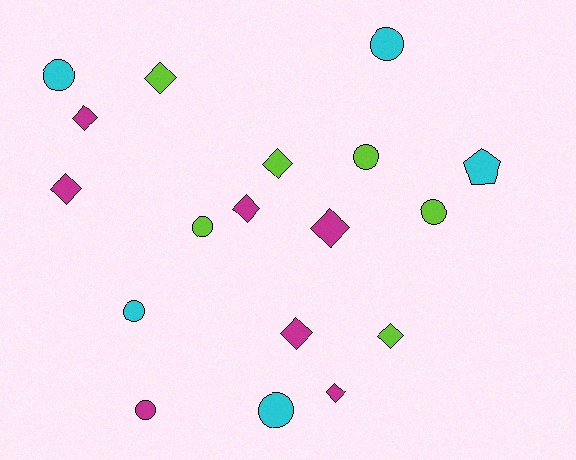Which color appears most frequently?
Magenta, with 7 objects.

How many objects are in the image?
There are 18 objects.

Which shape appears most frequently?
Diamond, with 9 objects.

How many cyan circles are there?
There are 4 cyan circles.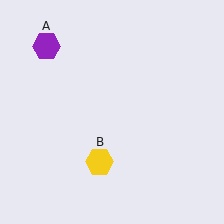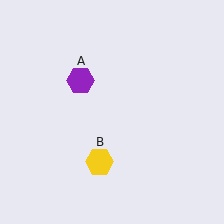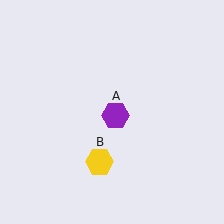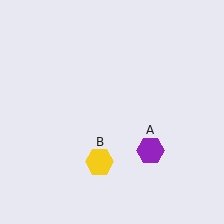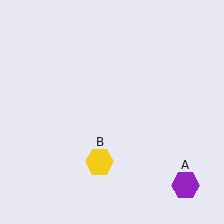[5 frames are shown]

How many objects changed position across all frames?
1 object changed position: purple hexagon (object A).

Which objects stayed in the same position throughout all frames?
Yellow hexagon (object B) remained stationary.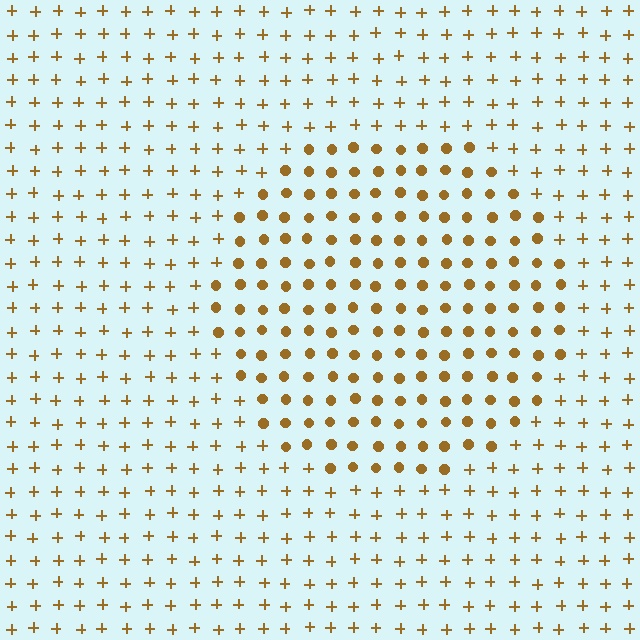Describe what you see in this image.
The image is filled with small brown elements arranged in a uniform grid. A circle-shaped region contains circles, while the surrounding area contains plus signs. The boundary is defined purely by the change in element shape.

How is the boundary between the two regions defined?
The boundary is defined by a change in element shape: circles inside vs. plus signs outside. All elements share the same color and spacing.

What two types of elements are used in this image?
The image uses circles inside the circle region and plus signs outside it.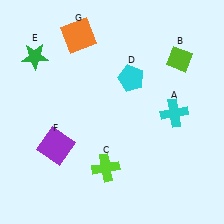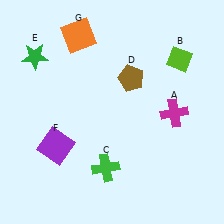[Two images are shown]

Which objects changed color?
A changed from cyan to magenta. C changed from lime to green. D changed from cyan to brown.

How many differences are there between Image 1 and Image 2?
There are 3 differences between the two images.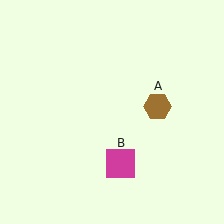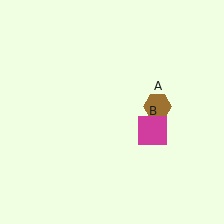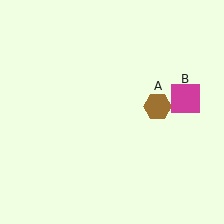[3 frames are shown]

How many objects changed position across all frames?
1 object changed position: magenta square (object B).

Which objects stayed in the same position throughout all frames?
Brown hexagon (object A) remained stationary.